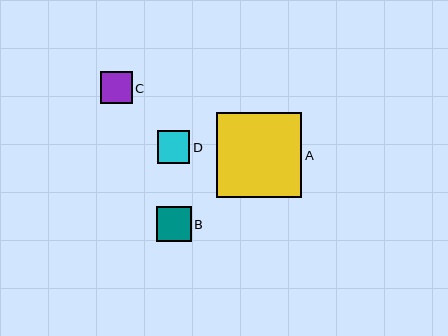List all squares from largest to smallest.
From largest to smallest: A, B, D, C.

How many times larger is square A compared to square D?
Square A is approximately 2.6 times the size of square D.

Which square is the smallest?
Square C is the smallest with a size of approximately 32 pixels.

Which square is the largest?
Square A is the largest with a size of approximately 85 pixels.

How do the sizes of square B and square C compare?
Square B and square C are approximately the same size.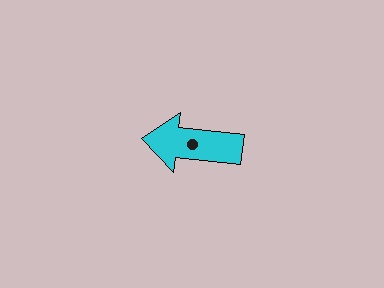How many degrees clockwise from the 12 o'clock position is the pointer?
Approximately 277 degrees.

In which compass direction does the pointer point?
West.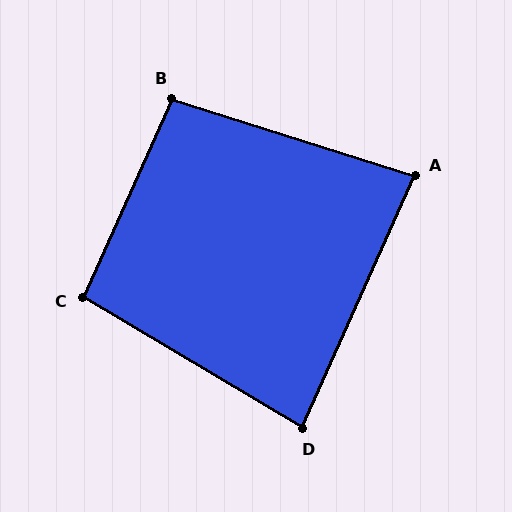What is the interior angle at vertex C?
Approximately 97 degrees (obtuse).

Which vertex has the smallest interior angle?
D, at approximately 83 degrees.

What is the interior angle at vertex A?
Approximately 83 degrees (acute).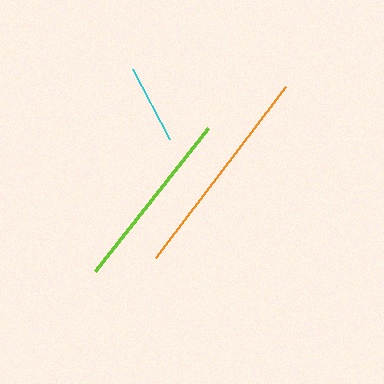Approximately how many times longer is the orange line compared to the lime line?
The orange line is approximately 1.2 times the length of the lime line.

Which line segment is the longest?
The orange line is the longest at approximately 215 pixels.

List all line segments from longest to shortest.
From longest to shortest: orange, lime, cyan.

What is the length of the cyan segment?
The cyan segment is approximately 79 pixels long.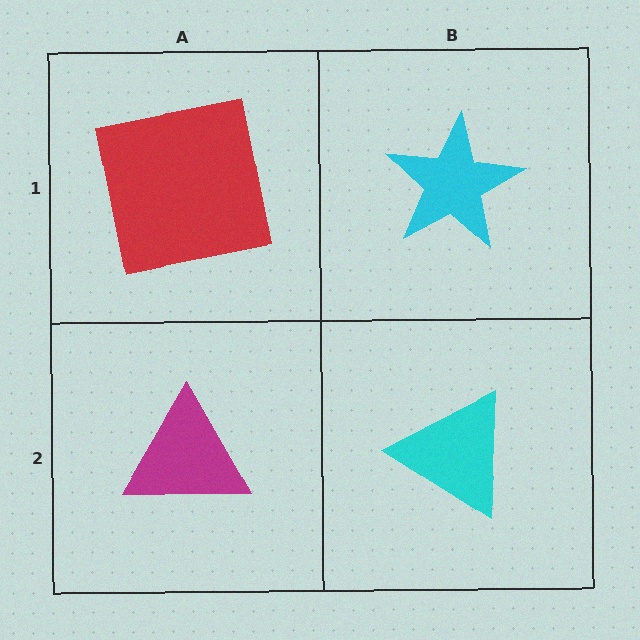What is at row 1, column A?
A red square.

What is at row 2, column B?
A cyan triangle.